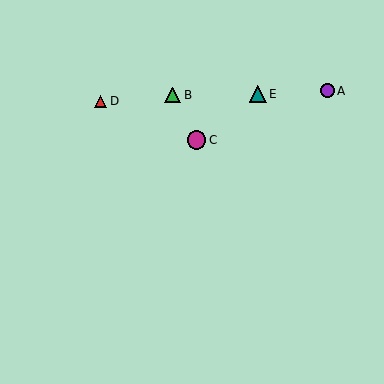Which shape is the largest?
The magenta circle (labeled C) is the largest.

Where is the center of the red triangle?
The center of the red triangle is at (101, 101).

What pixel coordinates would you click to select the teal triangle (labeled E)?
Click at (258, 94) to select the teal triangle E.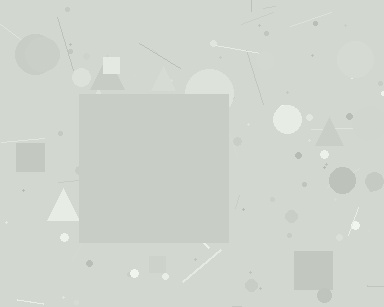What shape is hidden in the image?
A square is hidden in the image.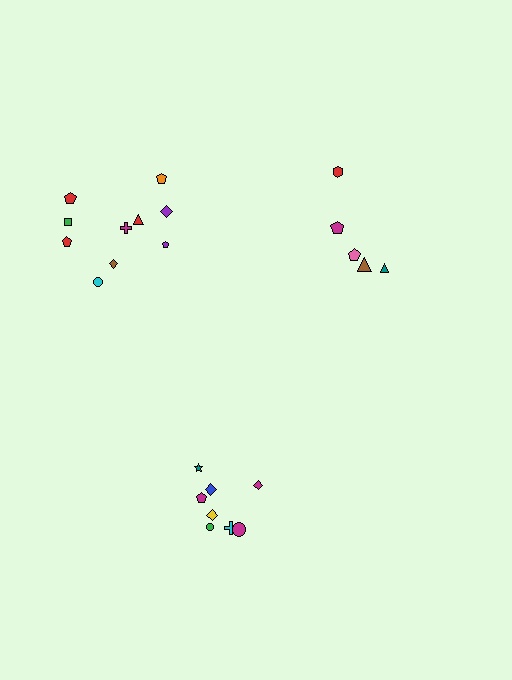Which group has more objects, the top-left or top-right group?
The top-left group.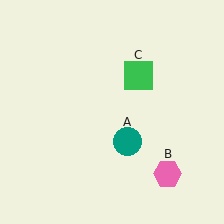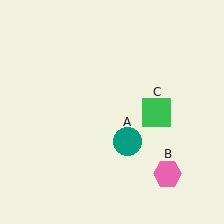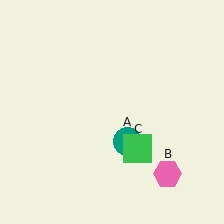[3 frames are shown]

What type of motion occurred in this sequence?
The green square (object C) rotated clockwise around the center of the scene.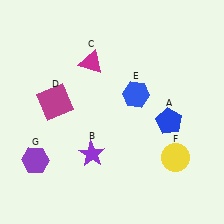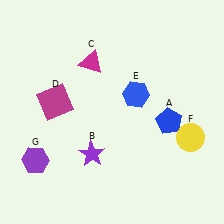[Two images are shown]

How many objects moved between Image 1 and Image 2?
1 object moved between the two images.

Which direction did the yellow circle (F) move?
The yellow circle (F) moved up.